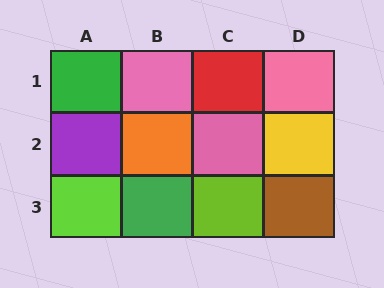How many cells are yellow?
1 cell is yellow.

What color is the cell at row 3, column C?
Lime.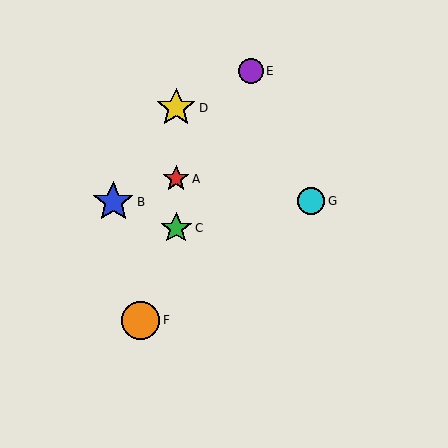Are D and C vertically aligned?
Yes, both are at x≈176.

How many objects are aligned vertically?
3 objects (A, C, D) are aligned vertically.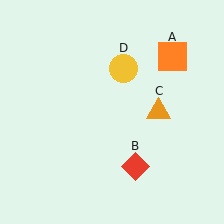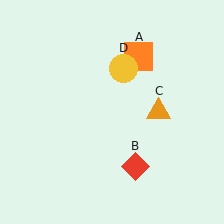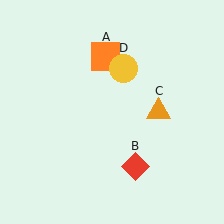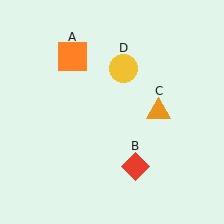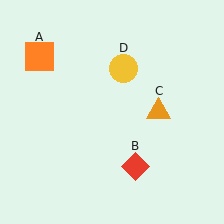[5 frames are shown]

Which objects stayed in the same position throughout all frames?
Red diamond (object B) and orange triangle (object C) and yellow circle (object D) remained stationary.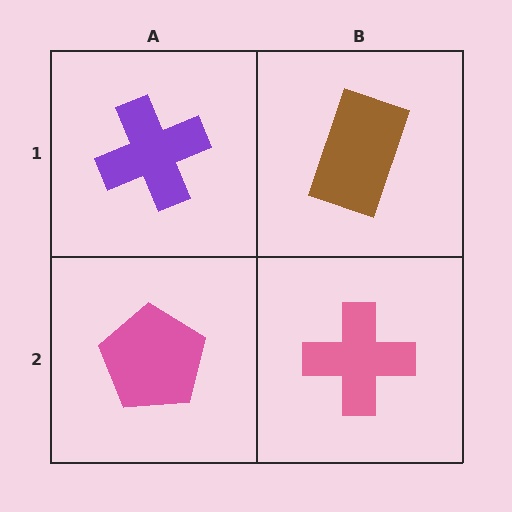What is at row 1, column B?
A brown rectangle.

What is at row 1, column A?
A purple cross.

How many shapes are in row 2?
2 shapes.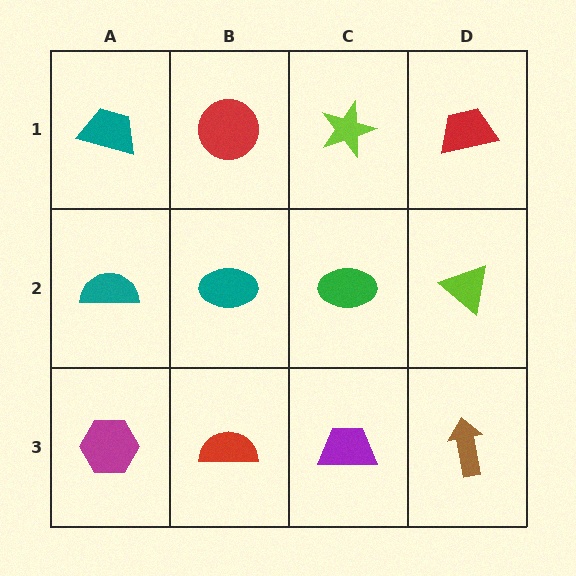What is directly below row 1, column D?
A lime triangle.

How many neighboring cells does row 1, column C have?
3.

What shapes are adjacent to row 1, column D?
A lime triangle (row 2, column D), a lime star (row 1, column C).